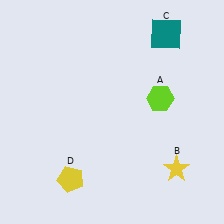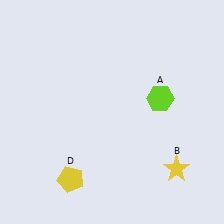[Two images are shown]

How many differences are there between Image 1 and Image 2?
There is 1 difference between the two images.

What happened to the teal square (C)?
The teal square (C) was removed in Image 2. It was in the top-right area of Image 1.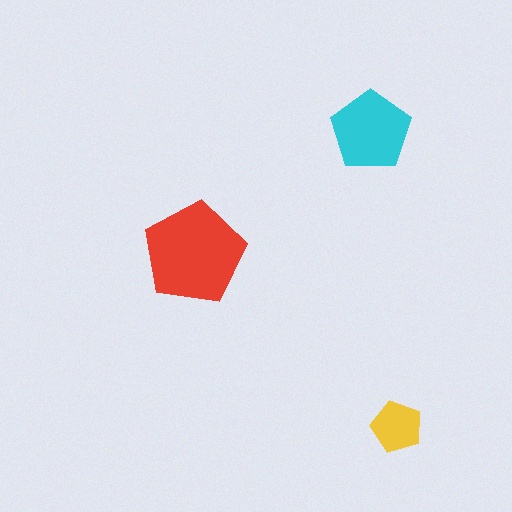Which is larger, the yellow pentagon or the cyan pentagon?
The cyan one.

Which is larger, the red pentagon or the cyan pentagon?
The red one.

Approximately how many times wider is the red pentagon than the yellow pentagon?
About 2 times wider.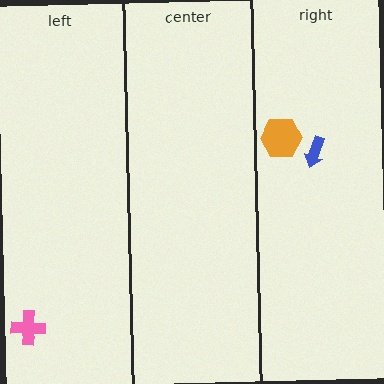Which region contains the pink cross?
The left region.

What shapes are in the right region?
The blue arrow, the orange hexagon.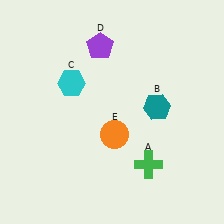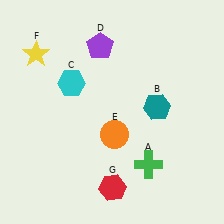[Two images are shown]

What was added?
A yellow star (F), a red hexagon (G) were added in Image 2.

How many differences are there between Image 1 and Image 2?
There are 2 differences between the two images.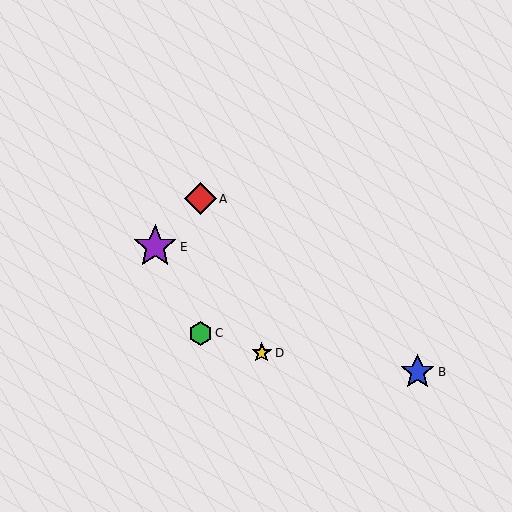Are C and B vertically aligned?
No, C is at x≈200 and B is at x≈418.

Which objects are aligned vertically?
Objects A, C are aligned vertically.